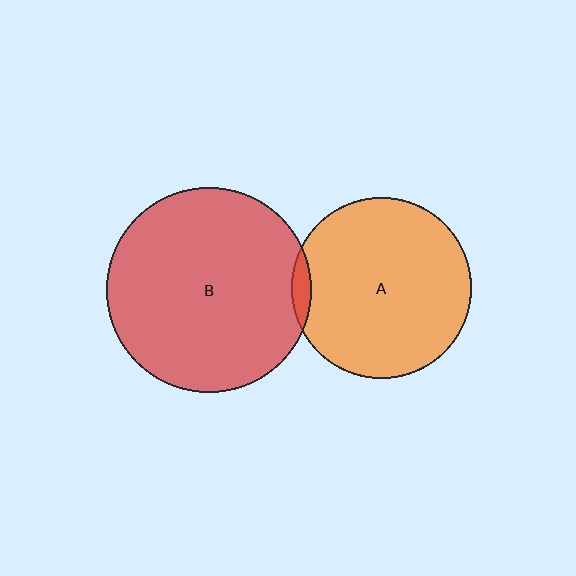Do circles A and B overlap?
Yes.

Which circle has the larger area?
Circle B (red).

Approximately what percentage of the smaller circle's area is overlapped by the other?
Approximately 5%.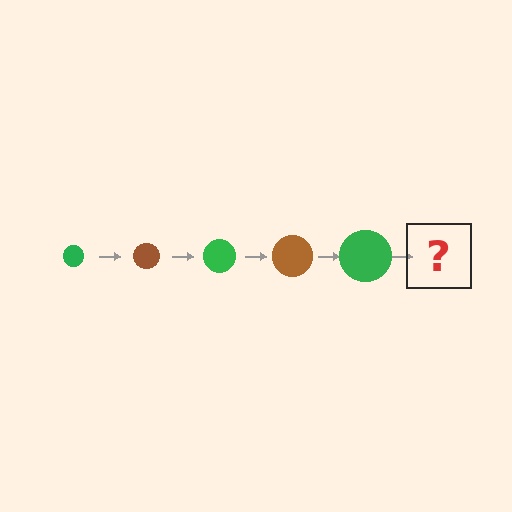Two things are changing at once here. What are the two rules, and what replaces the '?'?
The two rules are that the circle grows larger each step and the color cycles through green and brown. The '?' should be a brown circle, larger than the previous one.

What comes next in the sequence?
The next element should be a brown circle, larger than the previous one.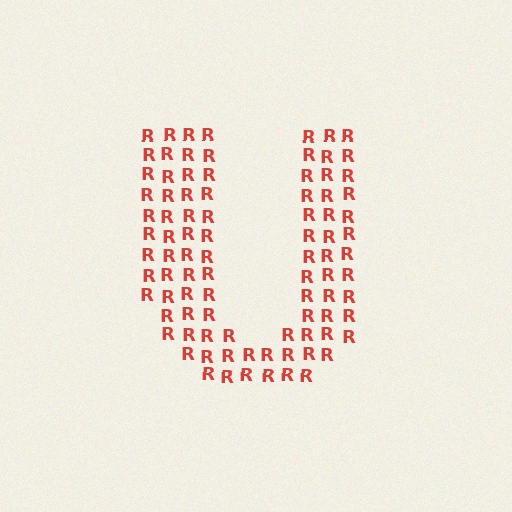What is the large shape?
The large shape is the letter U.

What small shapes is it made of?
It is made of small letter R's.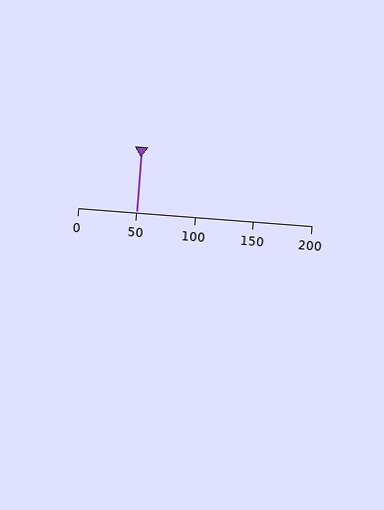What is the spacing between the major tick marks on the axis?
The major ticks are spaced 50 apart.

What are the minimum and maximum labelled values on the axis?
The axis runs from 0 to 200.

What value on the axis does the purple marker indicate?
The marker indicates approximately 50.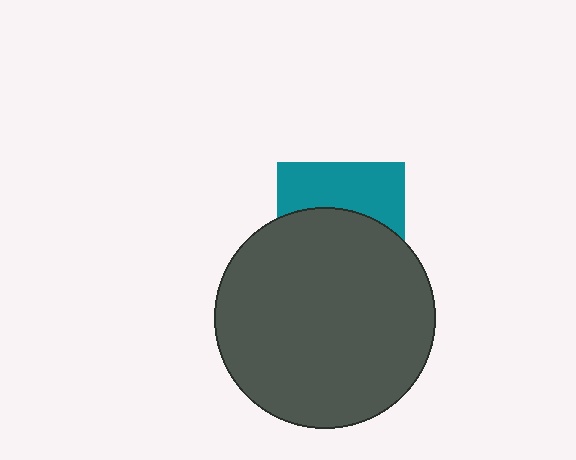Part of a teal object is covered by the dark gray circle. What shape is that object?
It is a square.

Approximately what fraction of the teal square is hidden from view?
Roughly 58% of the teal square is hidden behind the dark gray circle.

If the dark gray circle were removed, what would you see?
You would see the complete teal square.